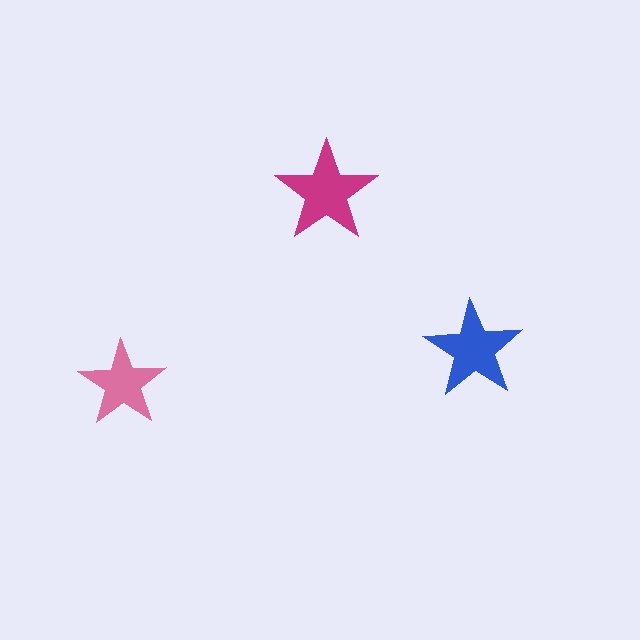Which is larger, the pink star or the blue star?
The blue one.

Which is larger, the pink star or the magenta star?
The magenta one.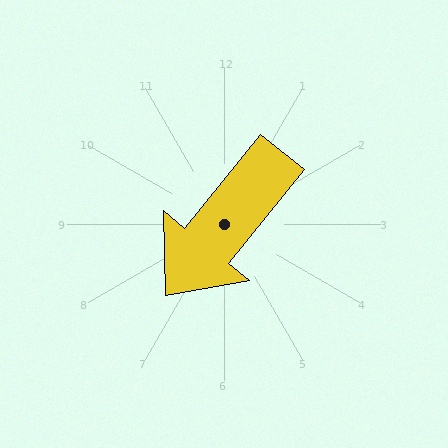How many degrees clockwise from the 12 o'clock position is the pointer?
Approximately 219 degrees.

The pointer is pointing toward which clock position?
Roughly 7 o'clock.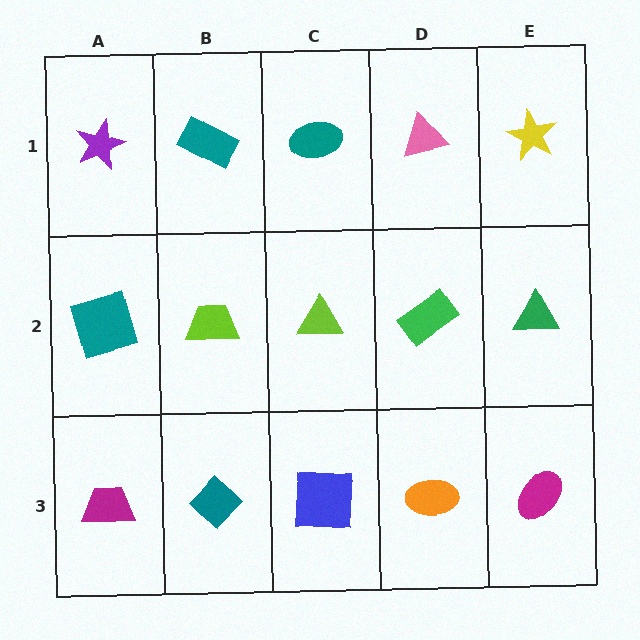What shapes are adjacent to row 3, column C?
A lime triangle (row 2, column C), a teal diamond (row 3, column B), an orange ellipse (row 3, column D).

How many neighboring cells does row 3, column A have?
2.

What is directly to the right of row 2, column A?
A lime trapezoid.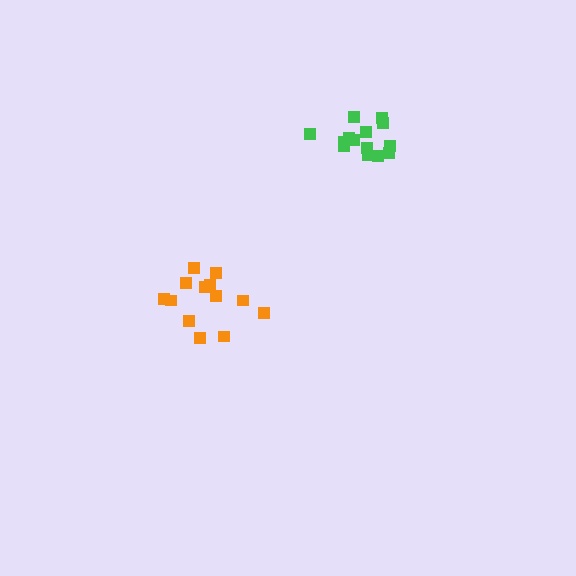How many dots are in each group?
Group 1: 14 dots, Group 2: 13 dots (27 total).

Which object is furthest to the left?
The orange cluster is leftmost.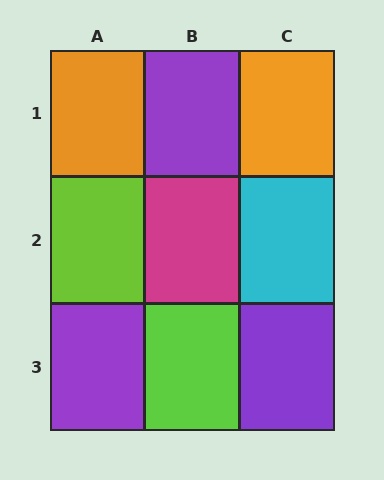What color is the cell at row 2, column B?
Magenta.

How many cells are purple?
3 cells are purple.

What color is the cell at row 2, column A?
Lime.